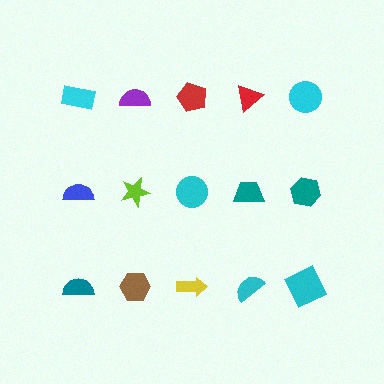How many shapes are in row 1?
5 shapes.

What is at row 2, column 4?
A teal trapezoid.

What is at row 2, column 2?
A lime star.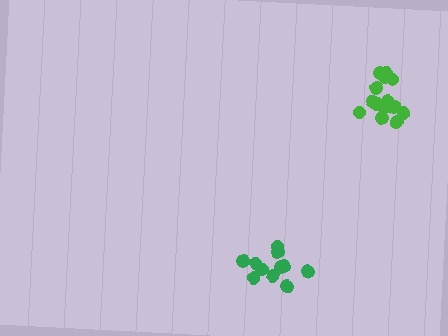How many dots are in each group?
Group 1: 11 dots, Group 2: 16 dots (27 total).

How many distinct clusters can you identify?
There are 2 distinct clusters.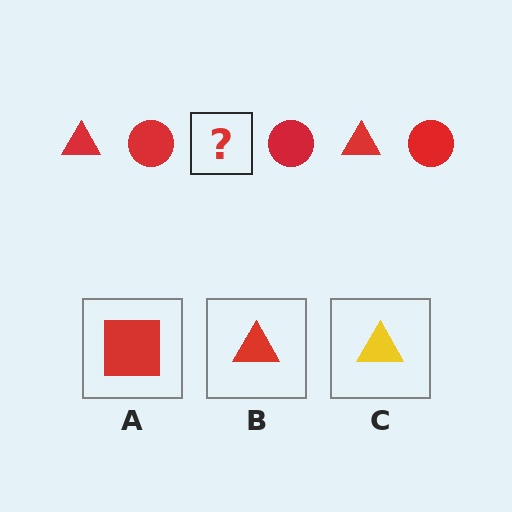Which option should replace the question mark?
Option B.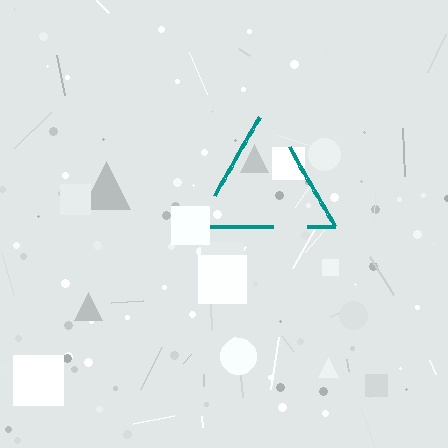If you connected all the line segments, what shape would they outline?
They would outline a triangle.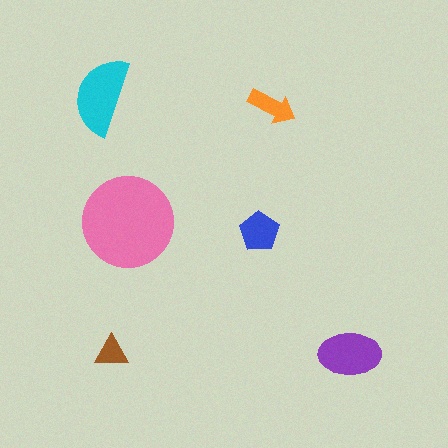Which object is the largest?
The pink circle.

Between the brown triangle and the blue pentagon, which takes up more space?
The blue pentagon.